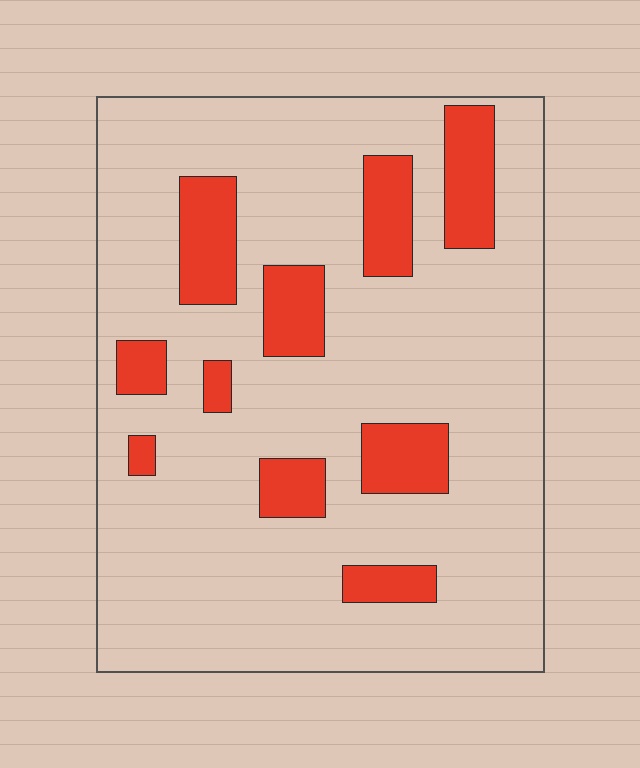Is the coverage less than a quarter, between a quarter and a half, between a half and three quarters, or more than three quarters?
Less than a quarter.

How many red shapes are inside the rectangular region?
10.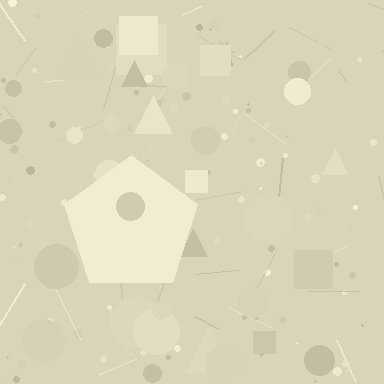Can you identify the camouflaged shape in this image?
The camouflaged shape is a pentagon.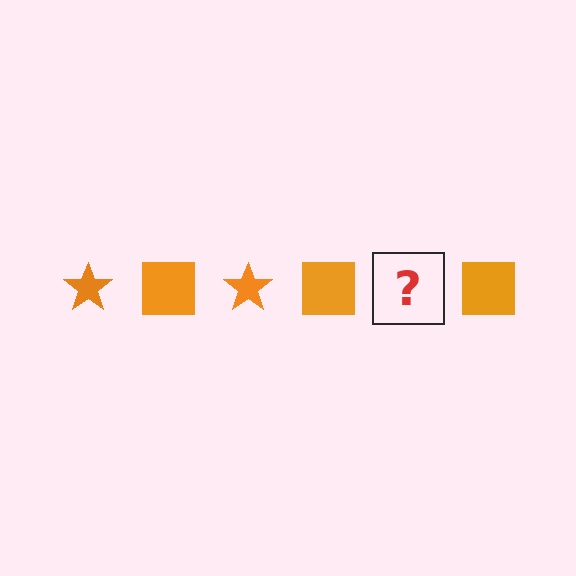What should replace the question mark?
The question mark should be replaced with an orange star.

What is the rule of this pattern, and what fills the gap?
The rule is that the pattern cycles through star, square shapes in orange. The gap should be filled with an orange star.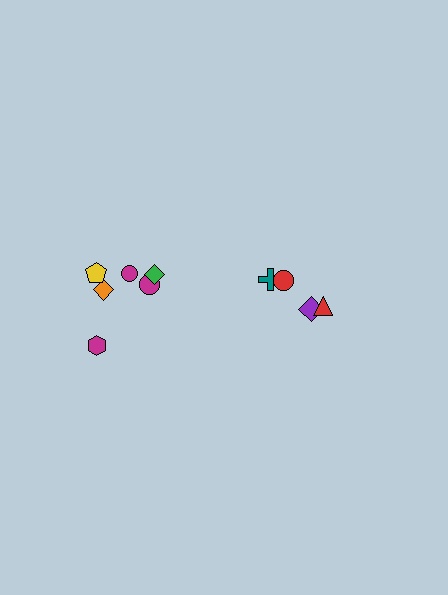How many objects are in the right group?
There are 4 objects.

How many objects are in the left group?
There are 6 objects.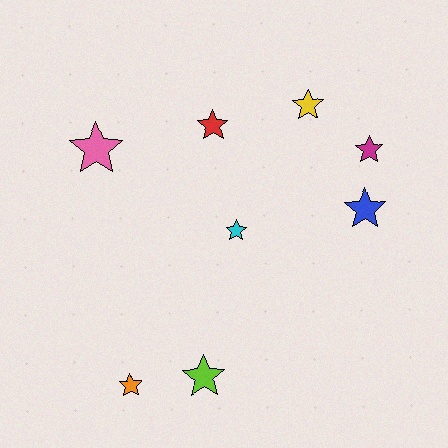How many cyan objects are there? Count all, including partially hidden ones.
There is 1 cyan object.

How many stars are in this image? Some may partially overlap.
There are 8 stars.